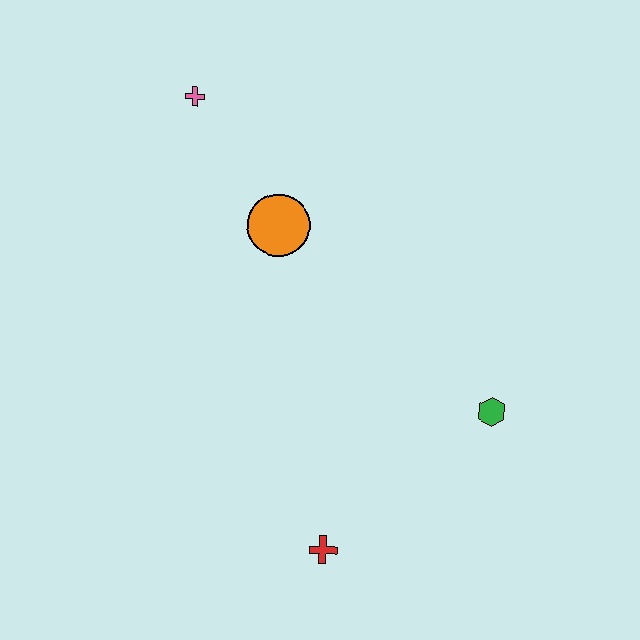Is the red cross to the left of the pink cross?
No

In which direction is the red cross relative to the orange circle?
The red cross is below the orange circle.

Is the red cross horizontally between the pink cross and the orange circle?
No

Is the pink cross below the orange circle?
No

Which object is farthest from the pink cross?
The red cross is farthest from the pink cross.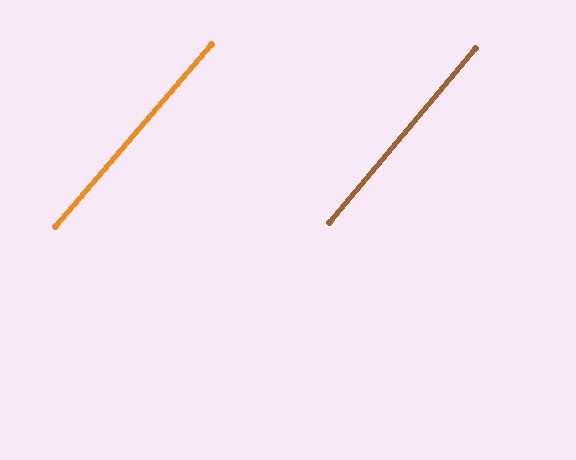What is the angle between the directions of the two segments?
Approximately 1 degree.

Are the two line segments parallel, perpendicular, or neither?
Parallel — their directions differ by only 0.7°.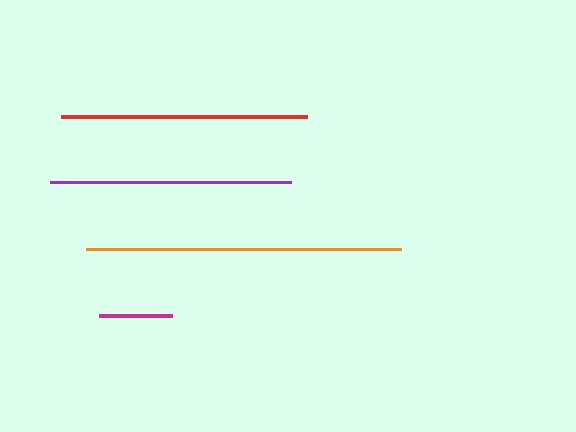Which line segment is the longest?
The orange line is the longest at approximately 315 pixels.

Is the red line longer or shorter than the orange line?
The orange line is longer than the red line.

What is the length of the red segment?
The red segment is approximately 247 pixels long.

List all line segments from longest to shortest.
From longest to shortest: orange, red, purple, magenta.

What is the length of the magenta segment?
The magenta segment is approximately 73 pixels long.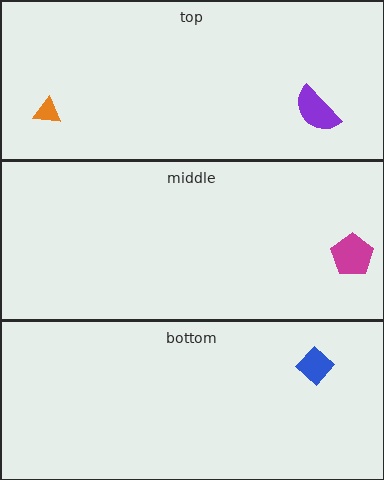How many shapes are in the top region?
2.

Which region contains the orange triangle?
The top region.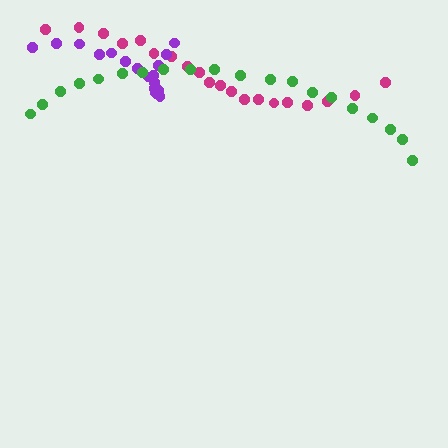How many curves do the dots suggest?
There are 3 distinct paths.